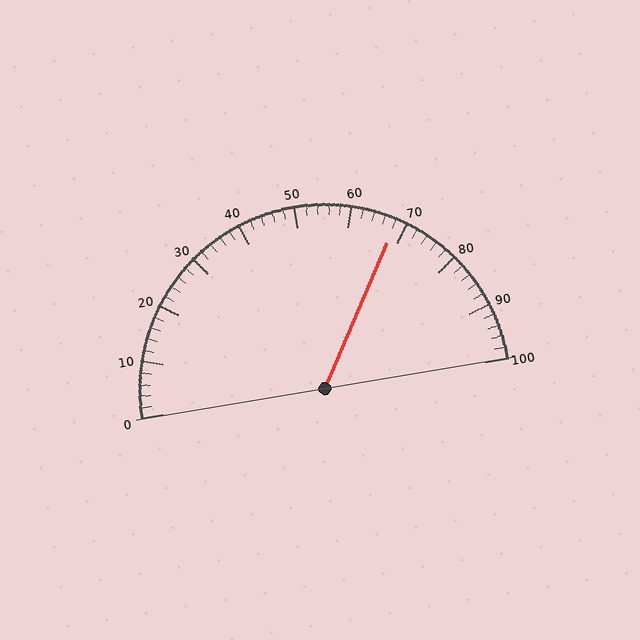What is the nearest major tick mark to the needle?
The nearest major tick mark is 70.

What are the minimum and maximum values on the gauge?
The gauge ranges from 0 to 100.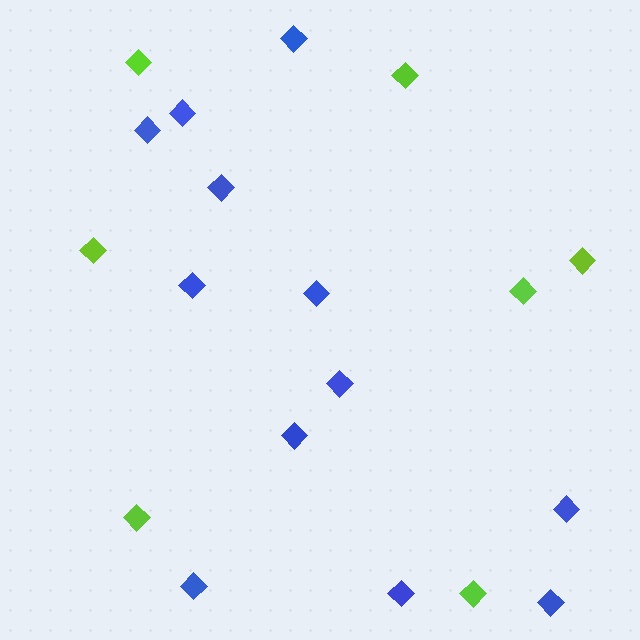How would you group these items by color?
There are 2 groups: one group of blue diamonds (12) and one group of lime diamonds (7).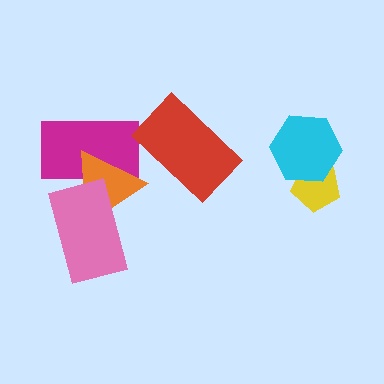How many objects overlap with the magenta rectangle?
2 objects overlap with the magenta rectangle.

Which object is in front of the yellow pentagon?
The cyan hexagon is in front of the yellow pentagon.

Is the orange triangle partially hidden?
Yes, it is partially covered by another shape.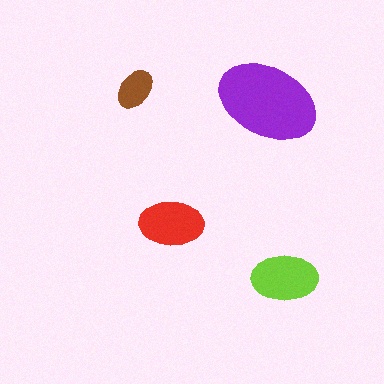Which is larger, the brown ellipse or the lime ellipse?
The lime one.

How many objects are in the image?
There are 4 objects in the image.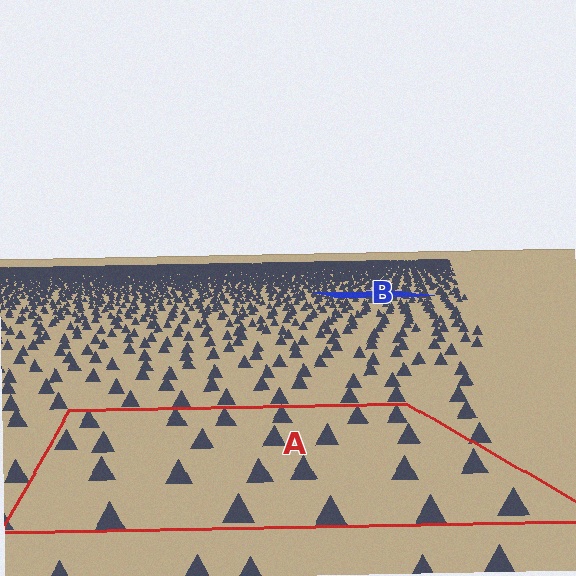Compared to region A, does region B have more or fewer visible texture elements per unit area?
Region B has more texture elements per unit area — they are packed more densely because it is farther away.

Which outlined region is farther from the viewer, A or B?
Region B is farther from the viewer — the texture elements inside it appear smaller and more densely packed.